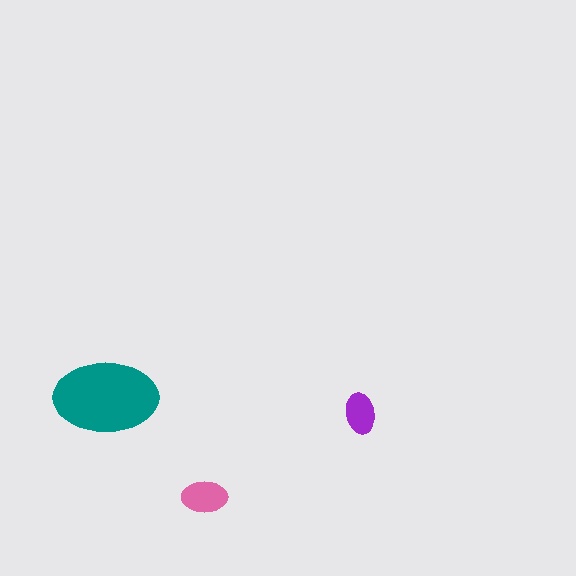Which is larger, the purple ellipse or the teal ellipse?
The teal one.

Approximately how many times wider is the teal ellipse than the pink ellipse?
About 2.5 times wider.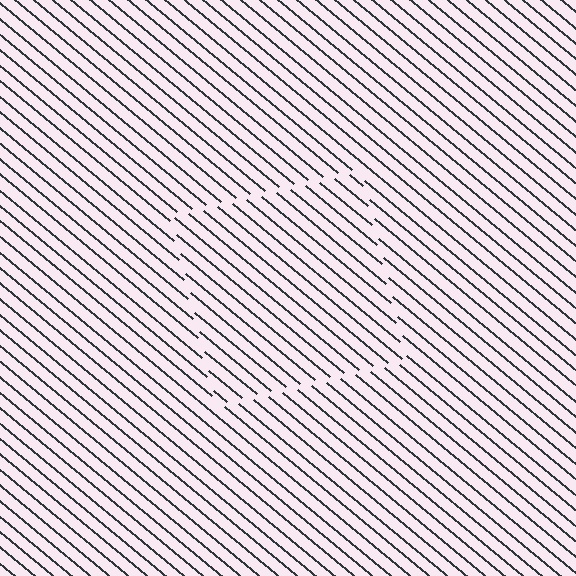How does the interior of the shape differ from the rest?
The interior of the shape contains the same grating, shifted by half a period — the contour is defined by the phase discontinuity where line-ends from the inner and outer gratings abut.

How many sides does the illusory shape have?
4 sides — the line-ends trace a square.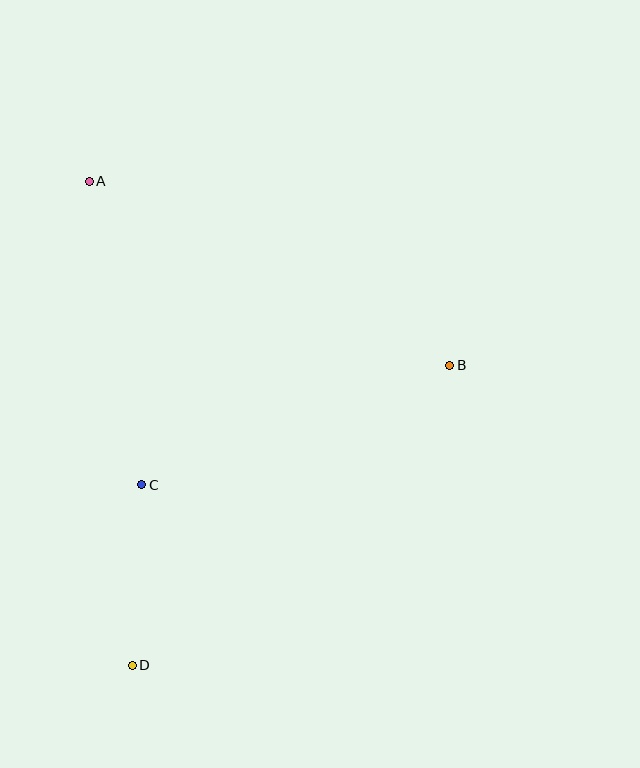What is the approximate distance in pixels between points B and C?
The distance between B and C is approximately 330 pixels.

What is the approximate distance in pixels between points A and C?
The distance between A and C is approximately 308 pixels.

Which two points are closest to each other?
Points C and D are closest to each other.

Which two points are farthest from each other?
Points A and D are farthest from each other.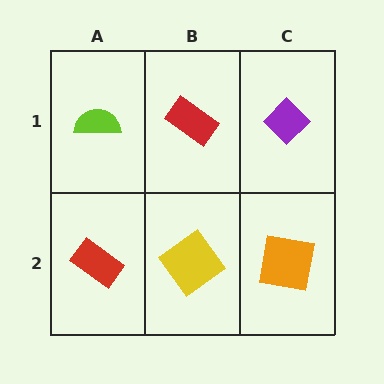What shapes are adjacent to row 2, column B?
A red rectangle (row 1, column B), a red rectangle (row 2, column A), an orange square (row 2, column C).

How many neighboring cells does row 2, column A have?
2.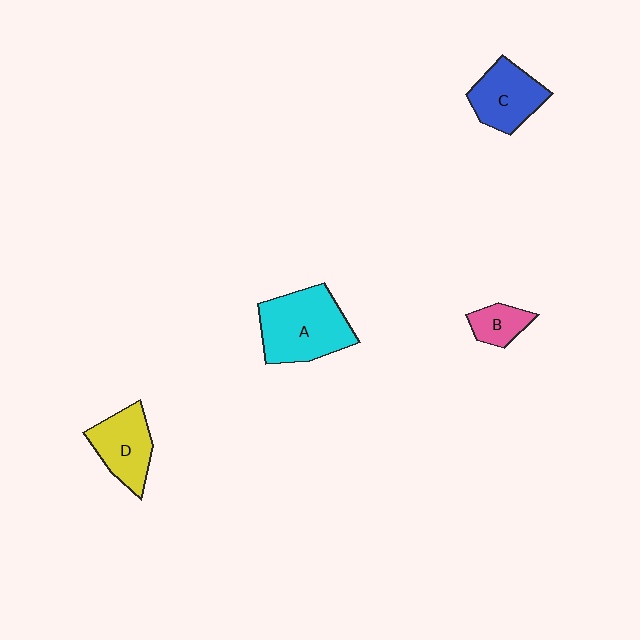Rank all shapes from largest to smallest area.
From largest to smallest: A (cyan), C (blue), D (yellow), B (pink).